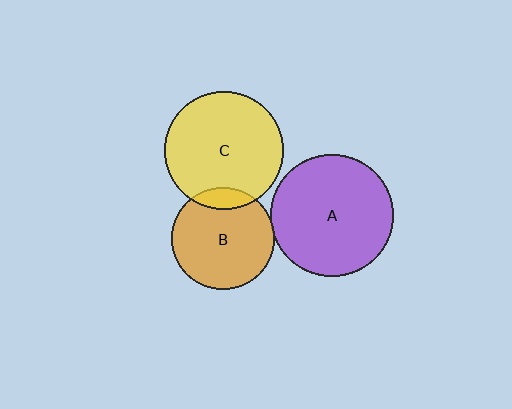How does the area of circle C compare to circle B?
Approximately 1.3 times.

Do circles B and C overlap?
Yes.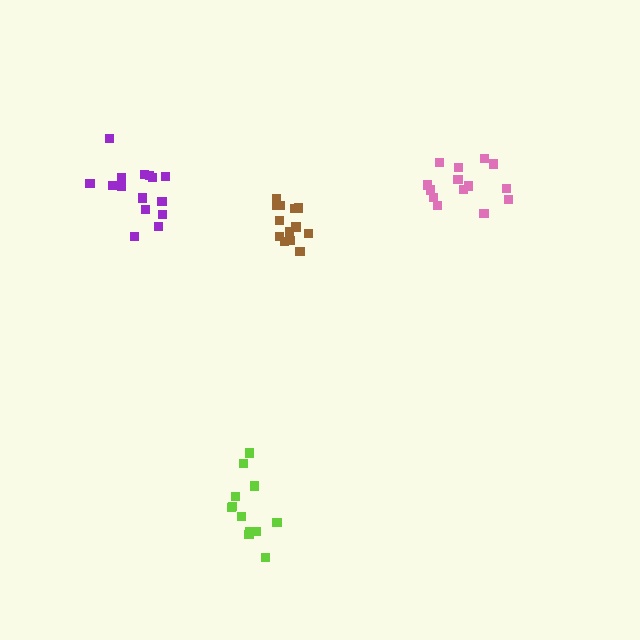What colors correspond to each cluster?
The clusters are colored: brown, purple, pink, lime.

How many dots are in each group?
Group 1: 13 dots, Group 2: 15 dots, Group 3: 14 dots, Group 4: 12 dots (54 total).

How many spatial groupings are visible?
There are 4 spatial groupings.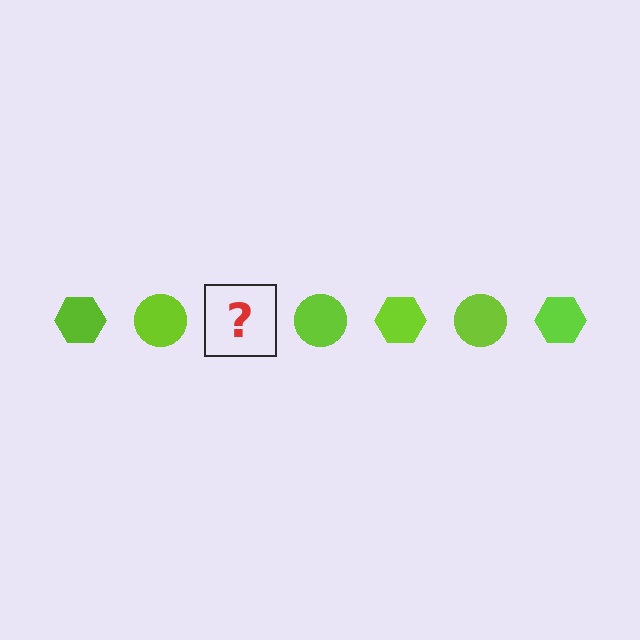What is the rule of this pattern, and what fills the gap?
The rule is that the pattern cycles through hexagon, circle shapes in lime. The gap should be filled with a lime hexagon.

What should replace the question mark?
The question mark should be replaced with a lime hexagon.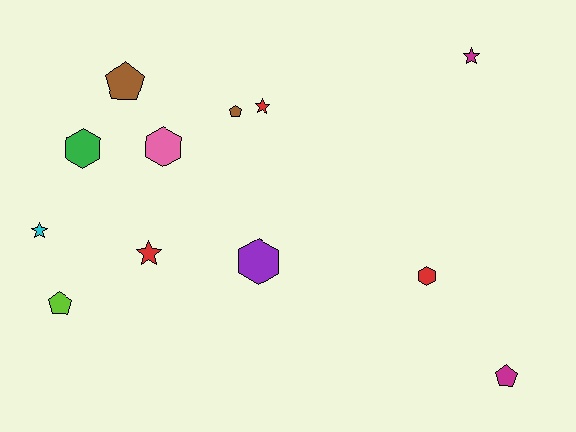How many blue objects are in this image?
There are no blue objects.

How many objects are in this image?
There are 12 objects.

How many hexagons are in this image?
There are 4 hexagons.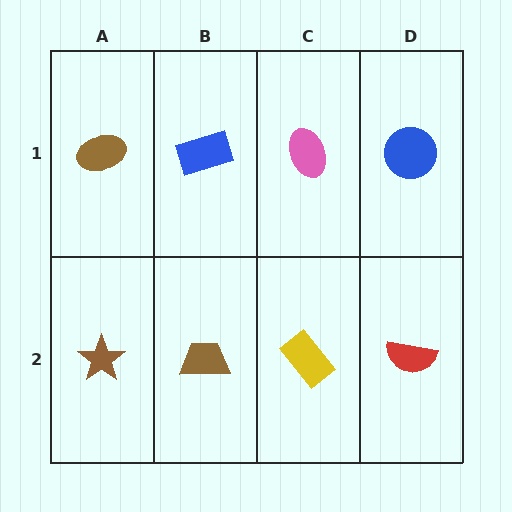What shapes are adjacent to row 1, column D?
A red semicircle (row 2, column D), a pink ellipse (row 1, column C).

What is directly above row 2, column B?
A blue rectangle.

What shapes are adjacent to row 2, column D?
A blue circle (row 1, column D), a yellow rectangle (row 2, column C).